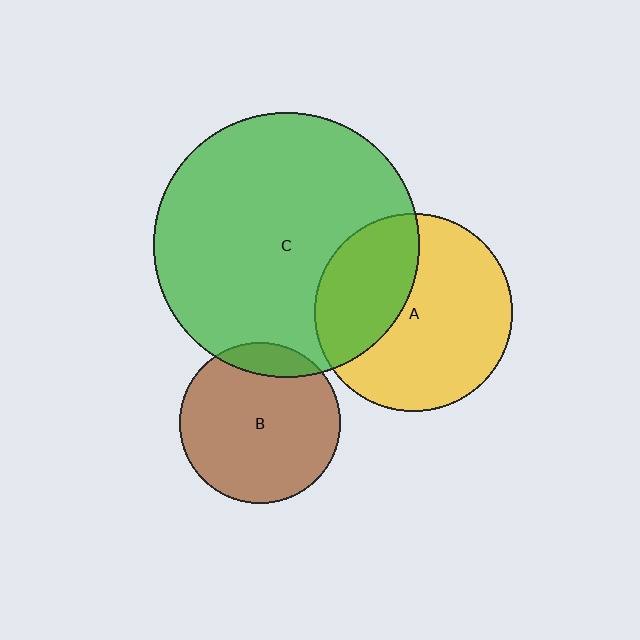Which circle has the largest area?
Circle C (green).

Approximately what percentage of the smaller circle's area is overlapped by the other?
Approximately 35%.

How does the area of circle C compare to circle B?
Approximately 2.7 times.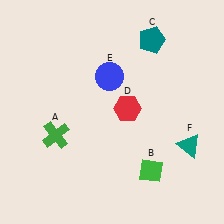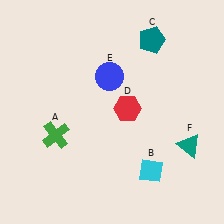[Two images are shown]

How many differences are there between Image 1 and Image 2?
There is 1 difference between the two images.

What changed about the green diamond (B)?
In Image 1, B is green. In Image 2, it changed to cyan.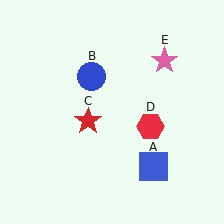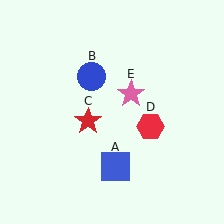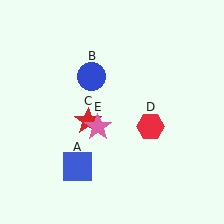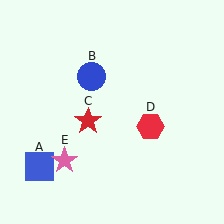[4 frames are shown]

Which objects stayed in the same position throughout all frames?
Blue circle (object B) and red star (object C) and red hexagon (object D) remained stationary.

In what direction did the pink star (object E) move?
The pink star (object E) moved down and to the left.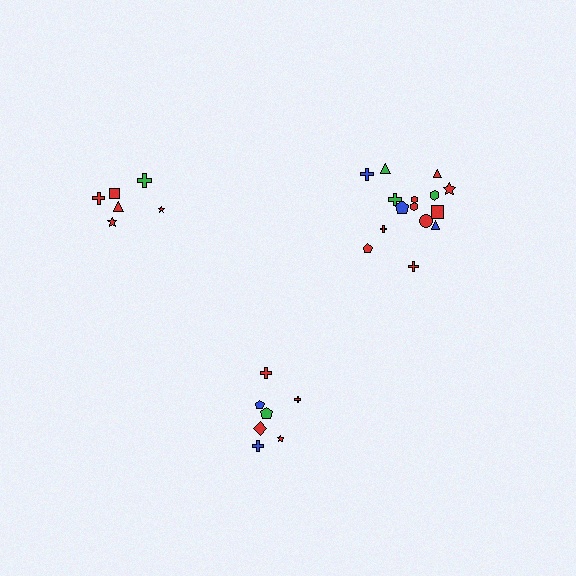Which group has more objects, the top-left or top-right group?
The top-right group.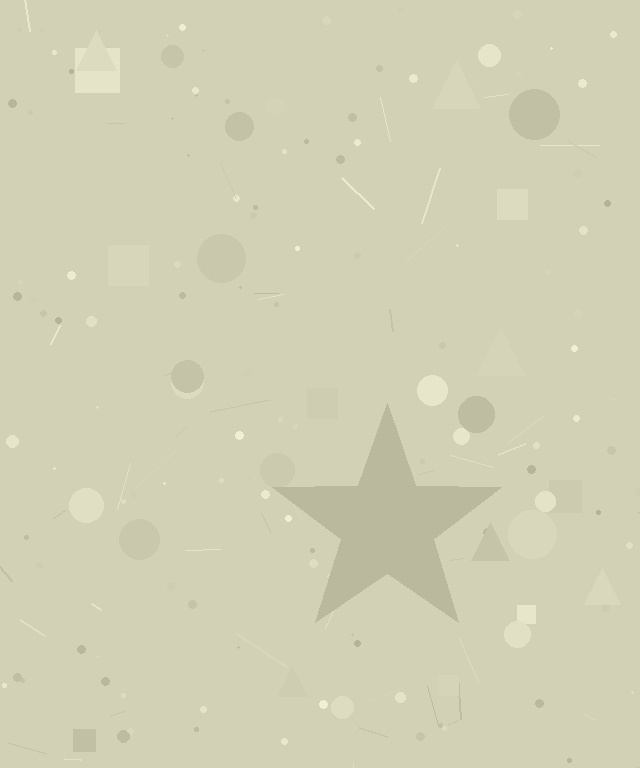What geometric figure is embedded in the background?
A star is embedded in the background.